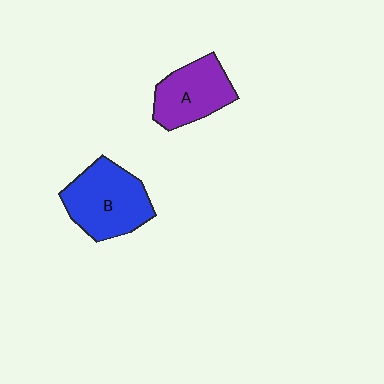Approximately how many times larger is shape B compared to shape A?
Approximately 1.3 times.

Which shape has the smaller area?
Shape A (purple).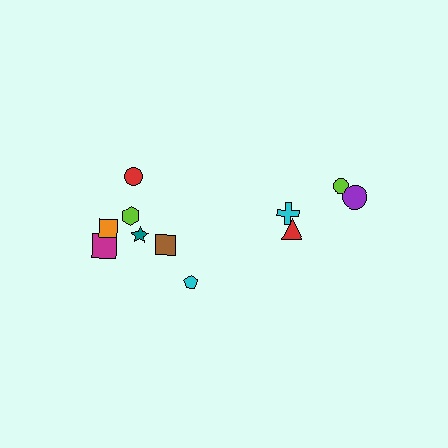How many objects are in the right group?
There are 4 objects.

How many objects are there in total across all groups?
There are 11 objects.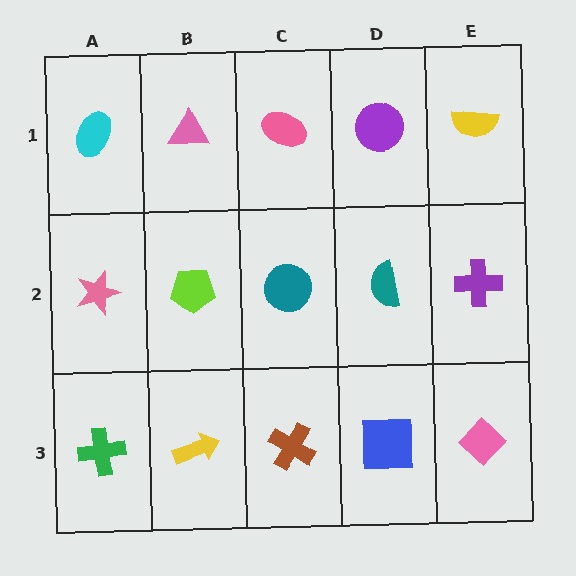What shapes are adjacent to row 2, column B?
A pink triangle (row 1, column B), a yellow arrow (row 3, column B), a pink star (row 2, column A), a teal circle (row 2, column C).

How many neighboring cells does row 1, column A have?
2.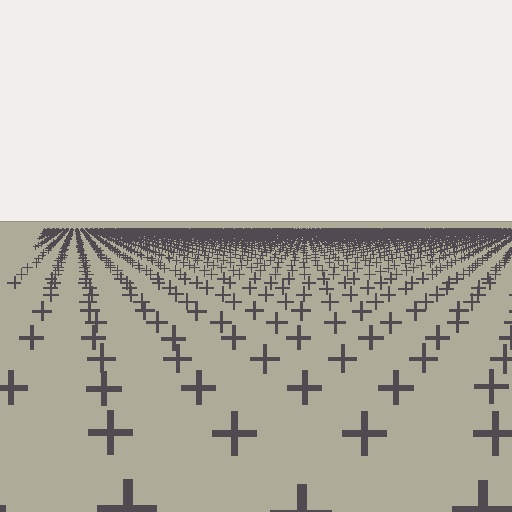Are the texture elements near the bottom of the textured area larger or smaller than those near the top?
Larger. Near the bottom, elements are closer to the viewer and appear at a bigger on-screen size.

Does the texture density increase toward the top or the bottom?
Density increases toward the top.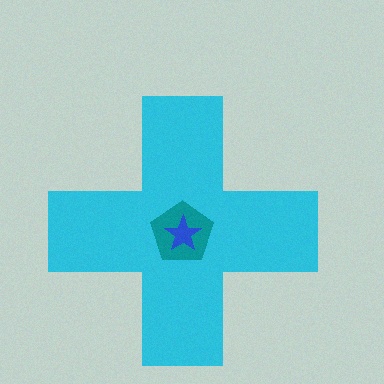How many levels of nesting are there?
3.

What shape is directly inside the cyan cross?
The teal pentagon.